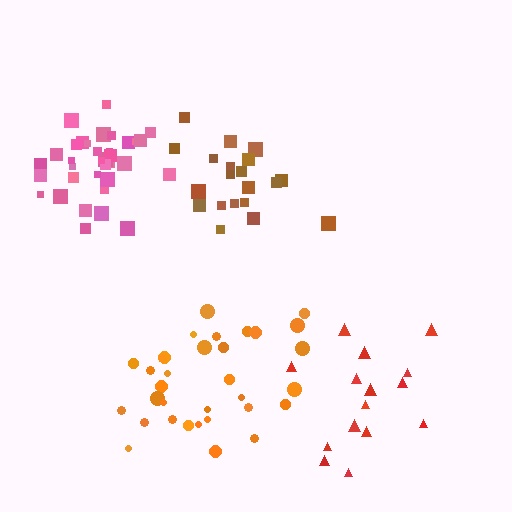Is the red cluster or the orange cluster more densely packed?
Orange.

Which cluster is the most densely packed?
Pink.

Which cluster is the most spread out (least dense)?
Red.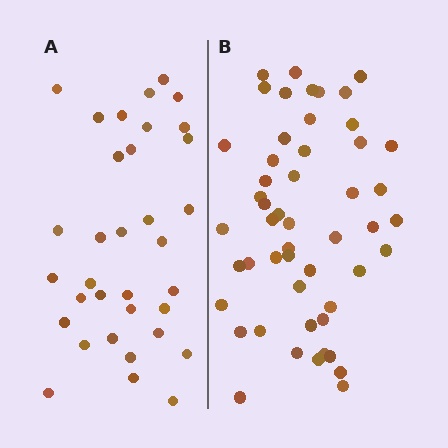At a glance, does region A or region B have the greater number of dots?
Region B (the right region) has more dots.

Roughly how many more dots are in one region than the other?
Region B has approximately 15 more dots than region A.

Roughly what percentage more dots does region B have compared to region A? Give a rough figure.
About 50% more.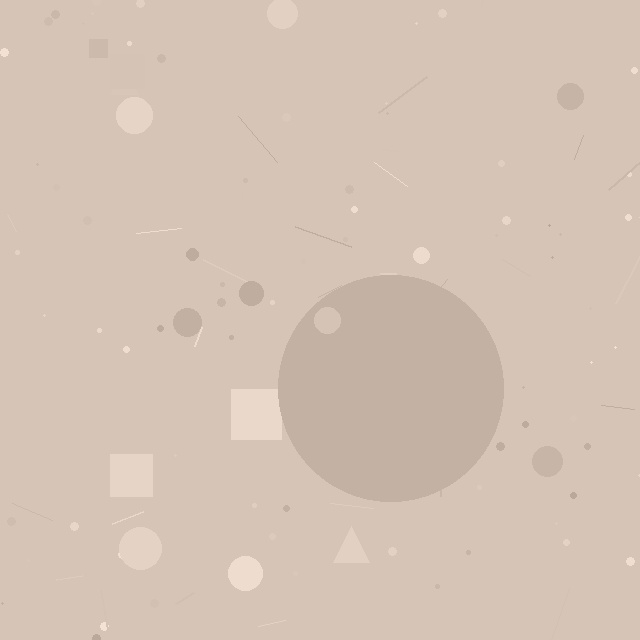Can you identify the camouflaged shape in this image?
The camouflaged shape is a circle.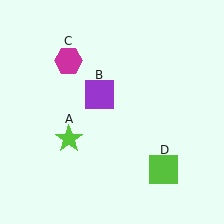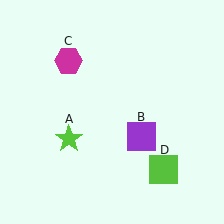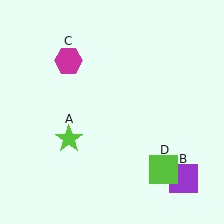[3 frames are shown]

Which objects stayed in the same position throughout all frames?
Lime star (object A) and magenta hexagon (object C) and lime square (object D) remained stationary.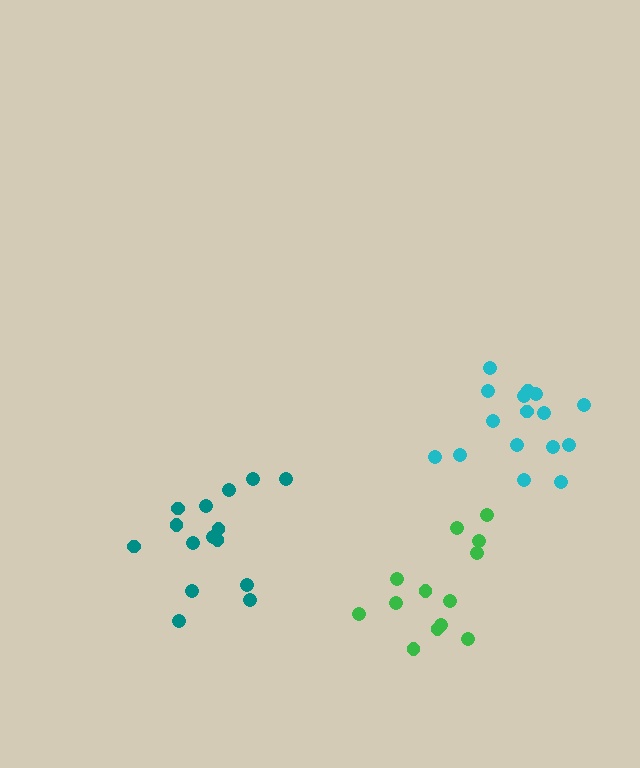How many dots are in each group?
Group 1: 13 dots, Group 2: 16 dots, Group 3: 15 dots (44 total).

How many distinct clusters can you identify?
There are 3 distinct clusters.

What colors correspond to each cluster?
The clusters are colored: green, cyan, teal.